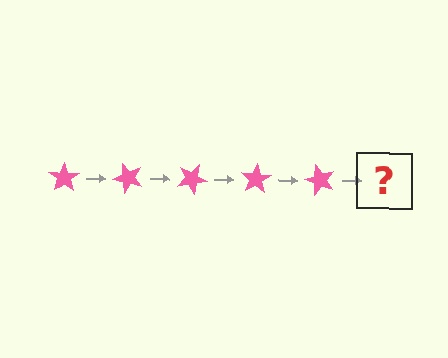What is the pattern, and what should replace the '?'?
The pattern is that the star rotates 50 degrees each step. The '?' should be a pink star rotated 250 degrees.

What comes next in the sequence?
The next element should be a pink star rotated 250 degrees.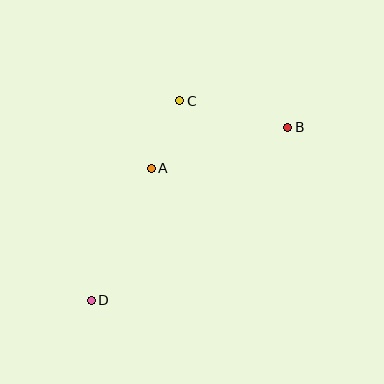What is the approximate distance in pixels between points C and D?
The distance between C and D is approximately 218 pixels.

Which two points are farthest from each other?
Points B and D are farthest from each other.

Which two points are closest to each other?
Points A and C are closest to each other.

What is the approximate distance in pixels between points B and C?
The distance between B and C is approximately 111 pixels.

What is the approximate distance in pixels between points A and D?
The distance between A and D is approximately 145 pixels.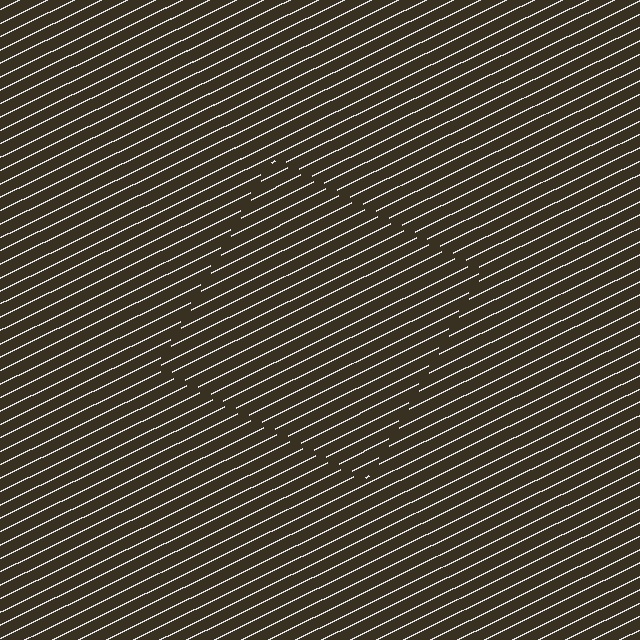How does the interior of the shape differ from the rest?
The interior of the shape contains the same grating, shifted by half a period — the contour is defined by the phase discontinuity where line-ends from the inner and outer gratings abut.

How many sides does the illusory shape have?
4 sides — the line-ends trace a square.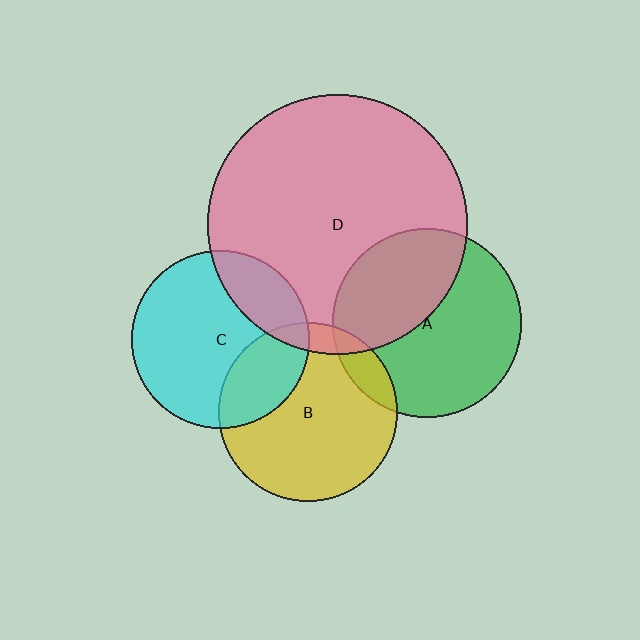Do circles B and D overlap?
Yes.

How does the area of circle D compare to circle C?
Approximately 2.1 times.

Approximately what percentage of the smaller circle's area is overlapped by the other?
Approximately 10%.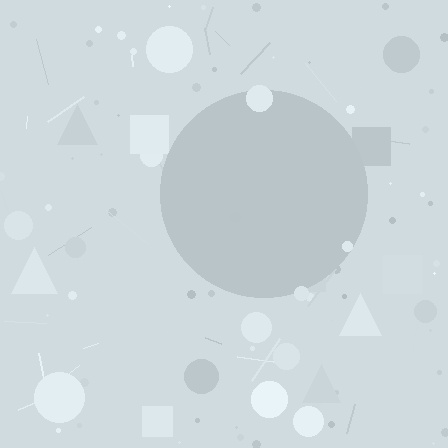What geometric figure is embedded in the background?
A circle is embedded in the background.